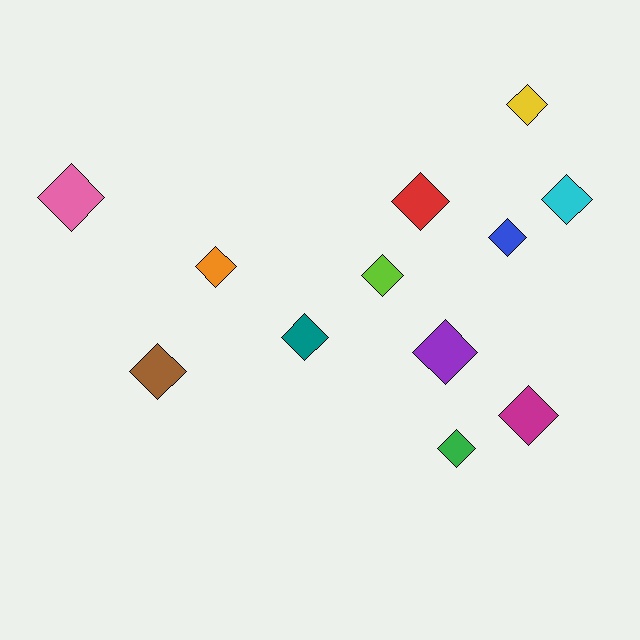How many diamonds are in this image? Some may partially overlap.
There are 12 diamonds.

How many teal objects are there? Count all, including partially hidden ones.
There is 1 teal object.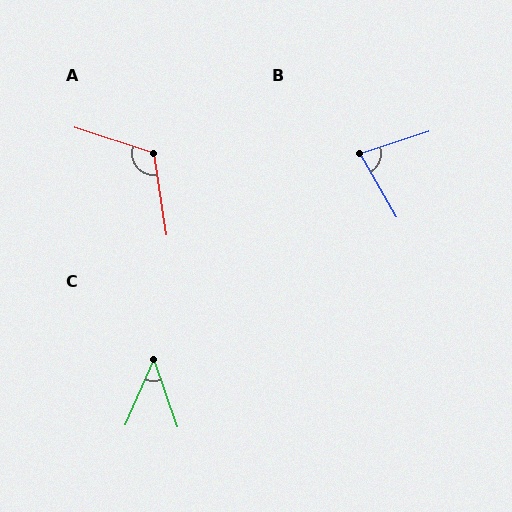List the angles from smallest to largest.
C (42°), B (79°), A (117°).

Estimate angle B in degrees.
Approximately 79 degrees.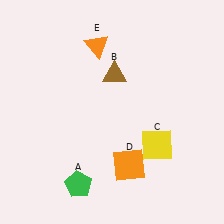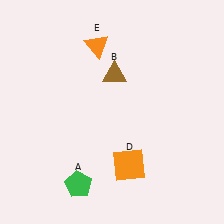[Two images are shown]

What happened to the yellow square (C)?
The yellow square (C) was removed in Image 2. It was in the bottom-right area of Image 1.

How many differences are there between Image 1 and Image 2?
There is 1 difference between the two images.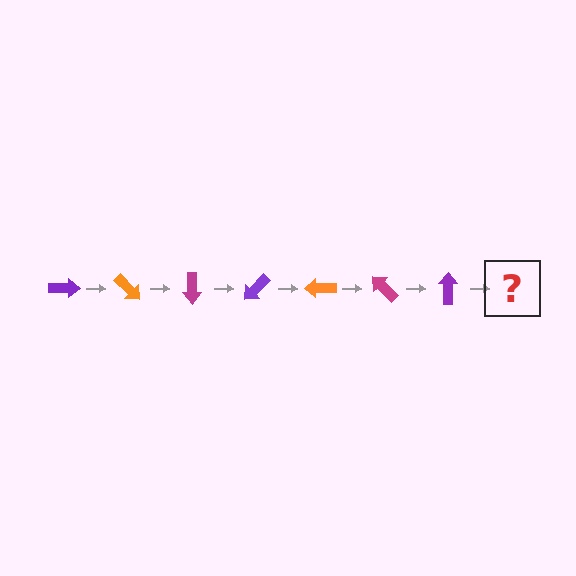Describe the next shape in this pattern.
It should be an orange arrow, rotated 315 degrees from the start.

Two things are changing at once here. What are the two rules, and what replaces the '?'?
The two rules are that it rotates 45 degrees each step and the color cycles through purple, orange, and magenta. The '?' should be an orange arrow, rotated 315 degrees from the start.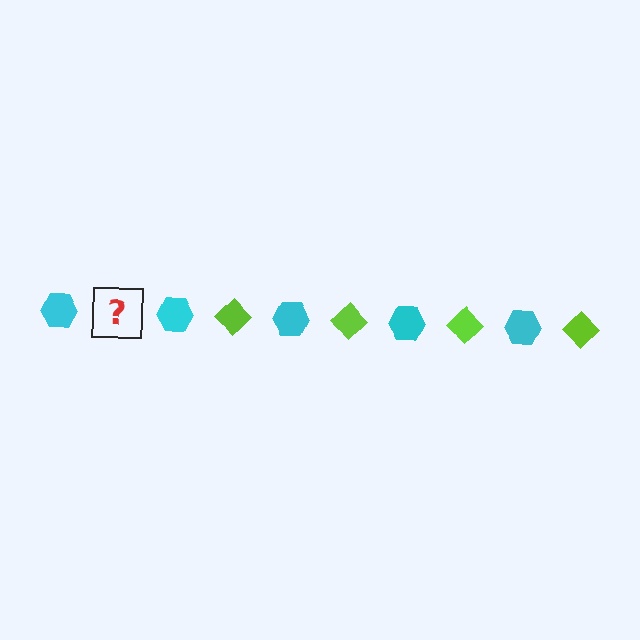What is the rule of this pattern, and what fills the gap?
The rule is that the pattern alternates between cyan hexagon and lime diamond. The gap should be filled with a lime diamond.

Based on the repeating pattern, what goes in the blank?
The blank should be a lime diamond.